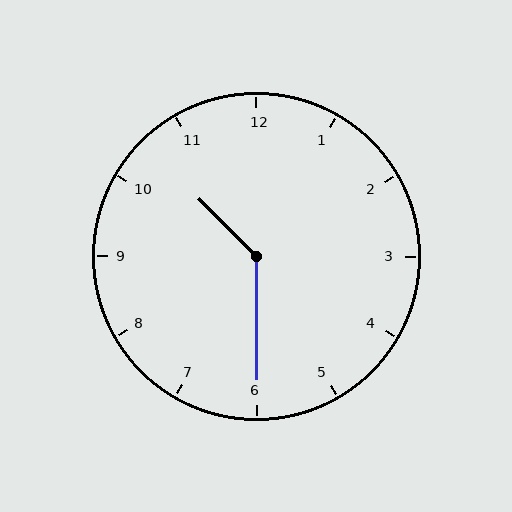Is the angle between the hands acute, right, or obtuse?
It is obtuse.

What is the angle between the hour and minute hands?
Approximately 135 degrees.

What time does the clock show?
10:30.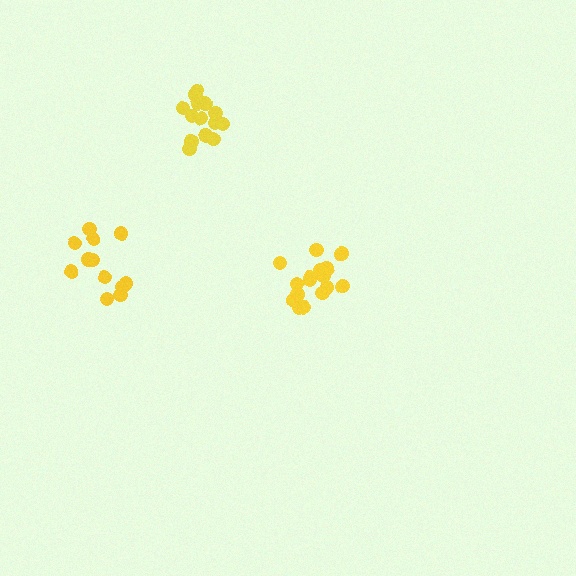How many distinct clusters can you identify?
There are 3 distinct clusters.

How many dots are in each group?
Group 1: 14 dots, Group 2: 12 dots, Group 3: 16 dots (42 total).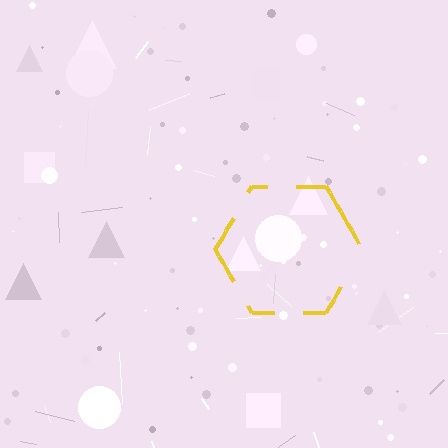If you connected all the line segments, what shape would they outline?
They would outline a hexagon.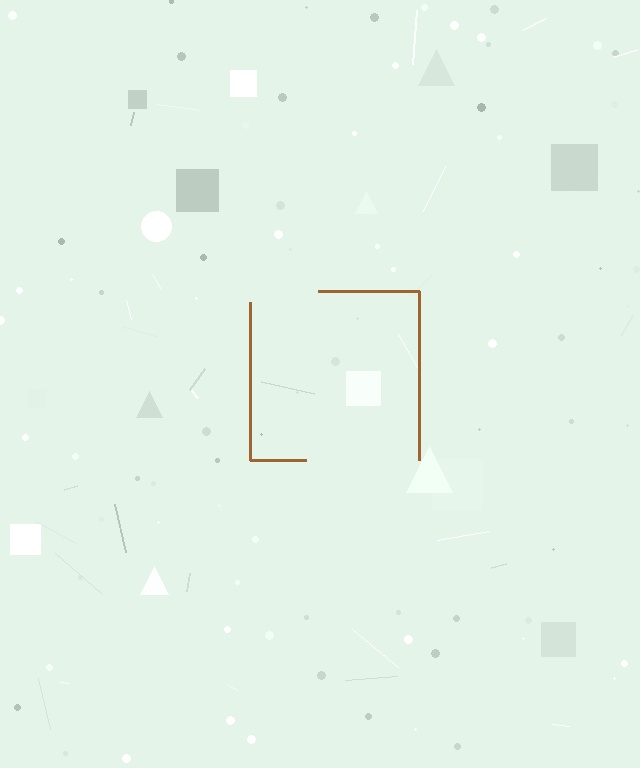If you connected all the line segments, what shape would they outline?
They would outline a square.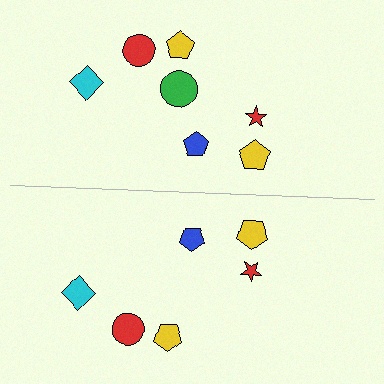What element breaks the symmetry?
A green circle is missing from the bottom side.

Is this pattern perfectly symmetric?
No, the pattern is not perfectly symmetric. A green circle is missing from the bottom side.